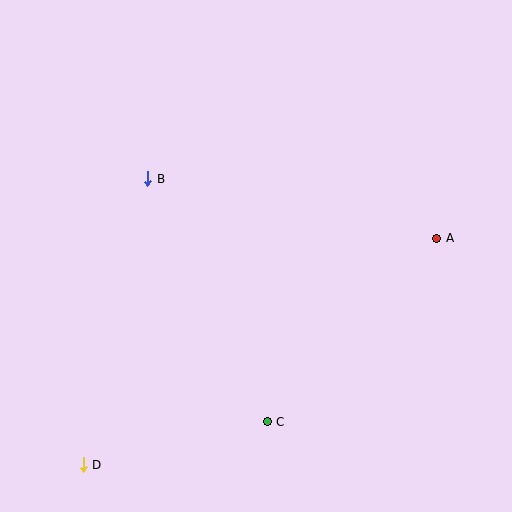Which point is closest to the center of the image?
Point B at (148, 179) is closest to the center.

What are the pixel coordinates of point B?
Point B is at (148, 179).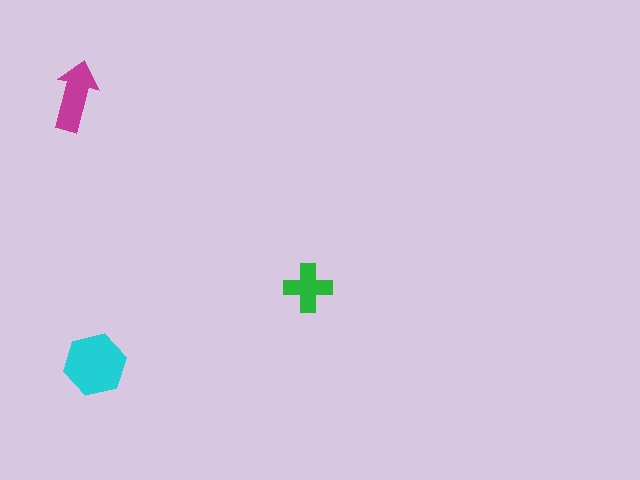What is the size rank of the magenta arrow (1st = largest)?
2nd.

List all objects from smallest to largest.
The green cross, the magenta arrow, the cyan hexagon.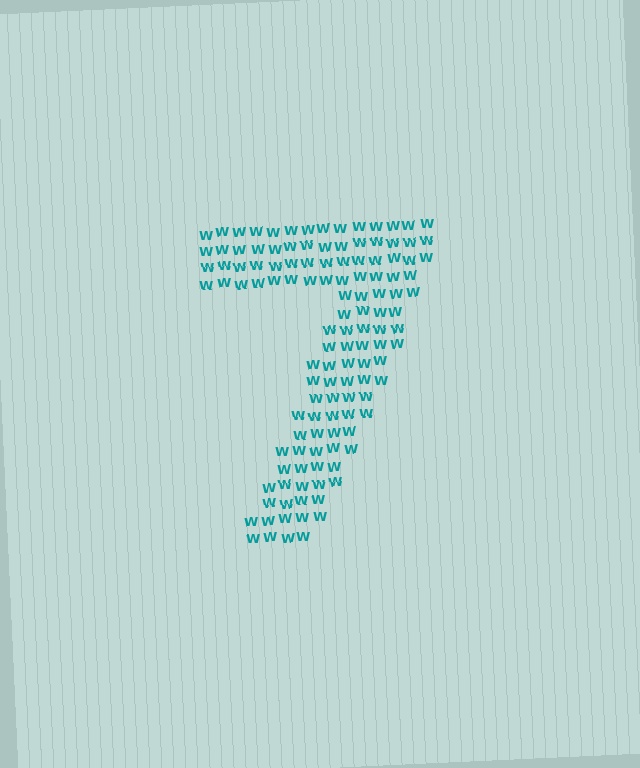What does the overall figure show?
The overall figure shows the digit 7.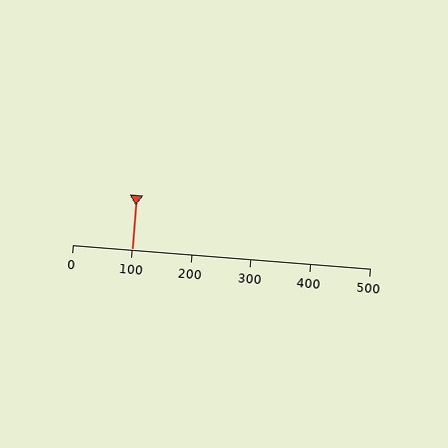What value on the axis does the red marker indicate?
The marker indicates approximately 100.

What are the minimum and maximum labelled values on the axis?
The axis runs from 0 to 500.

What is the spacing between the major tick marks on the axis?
The major ticks are spaced 100 apart.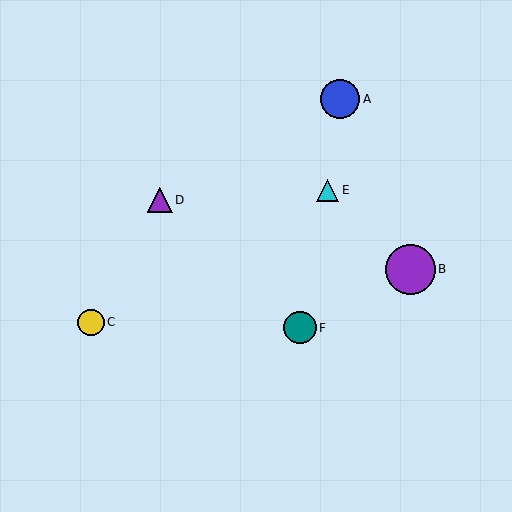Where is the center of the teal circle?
The center of the teal circle is at (300, 328).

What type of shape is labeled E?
Shape E is a cyan triangle.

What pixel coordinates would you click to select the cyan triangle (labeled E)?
Click at (328, 190) to select the cyan triangle E.